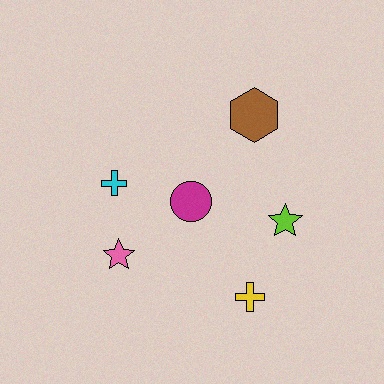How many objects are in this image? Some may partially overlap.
There are 6 objects.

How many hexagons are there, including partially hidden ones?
There is 1 hexagon.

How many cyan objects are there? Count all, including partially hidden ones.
There is 1 cyan object.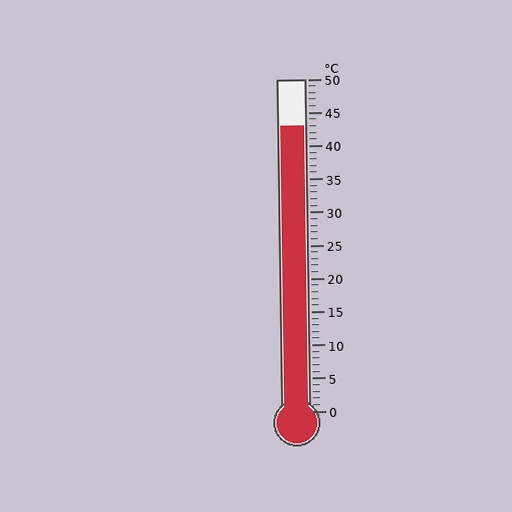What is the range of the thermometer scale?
The thermometer scale ranges from 0°C to 50°C.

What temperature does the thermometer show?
The thermometer shows approximately 43°C.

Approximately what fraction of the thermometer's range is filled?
The thermometer is filled to approximately 85% of its range.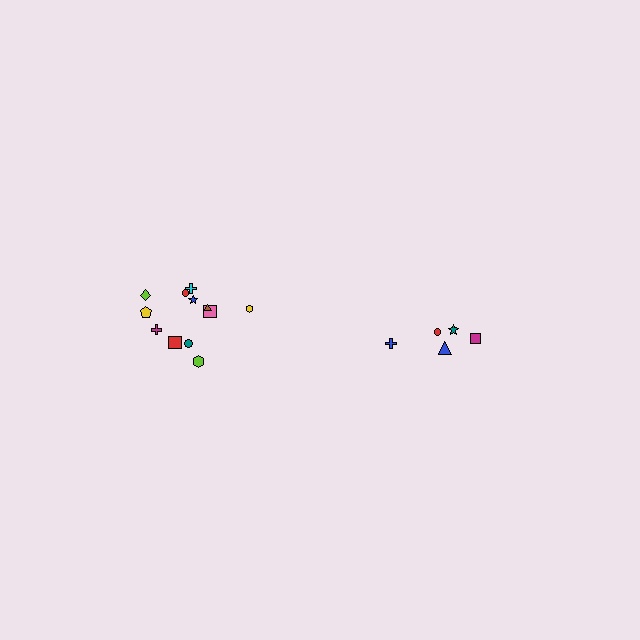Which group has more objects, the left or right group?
The left group.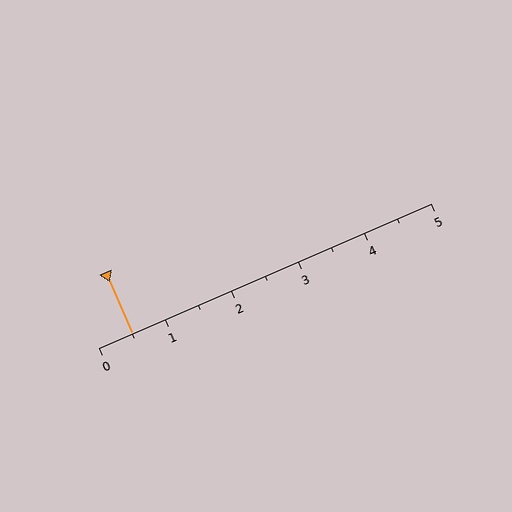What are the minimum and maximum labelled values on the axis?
The axis runs from 0 to 5.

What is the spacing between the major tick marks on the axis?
The major ticks are spaced 1 apart.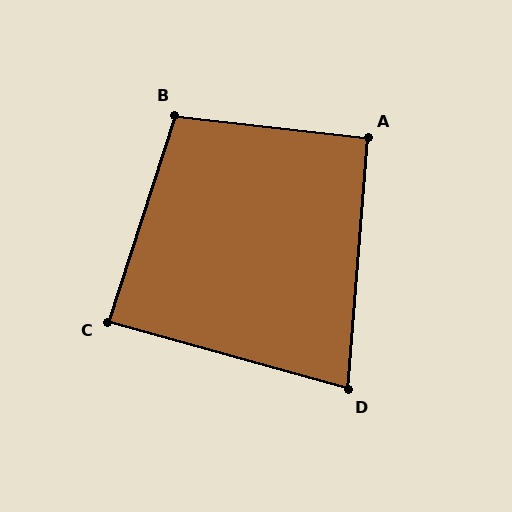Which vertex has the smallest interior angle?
D, at approximately 79 degrees.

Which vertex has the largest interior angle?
B, at approximately 101 degrees.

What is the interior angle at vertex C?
Approximately 88 degrees (approximately right).